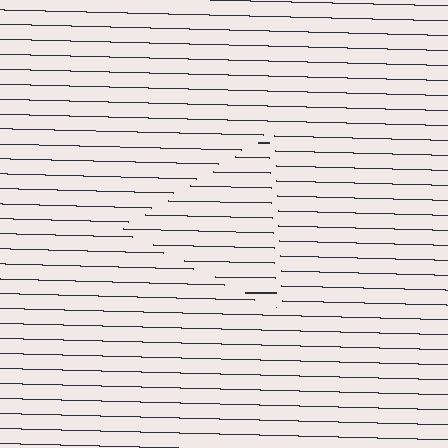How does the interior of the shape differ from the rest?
The interior of the shape contains the same grating, shifted by half a period — the contour is defined by the phase discontinuity where line-ends from the inner and outer gratings abut.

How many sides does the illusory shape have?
3 sides — the line-ends trace a triangle.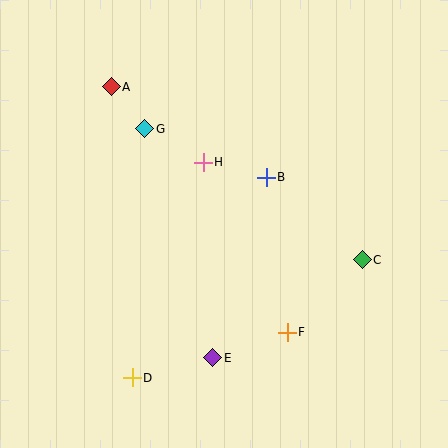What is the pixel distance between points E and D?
The distance between E and D is 83 pixels.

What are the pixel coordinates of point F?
Point F is at (287, 332).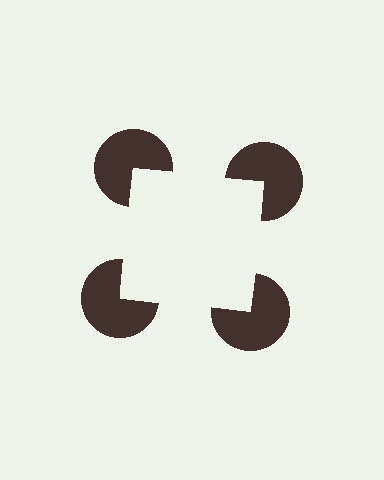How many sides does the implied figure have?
4 sides.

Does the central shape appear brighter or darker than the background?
It typically appears slightly brighter than the background, even though no actual brightness change is drawn.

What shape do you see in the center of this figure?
An illusory square — its edges are inferred from the aligned wedge cuts in the pac-man discs, not physically drawn.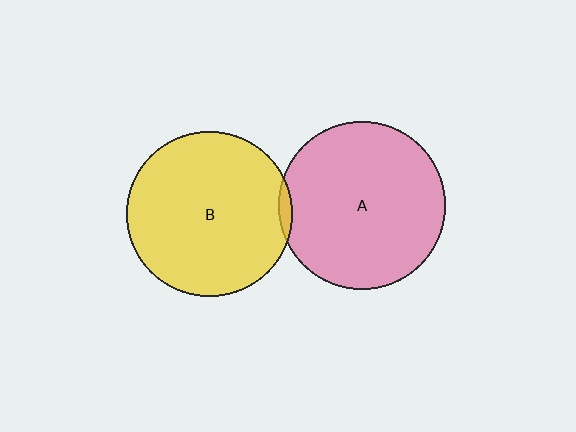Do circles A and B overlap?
Yes.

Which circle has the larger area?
Circle A (pink).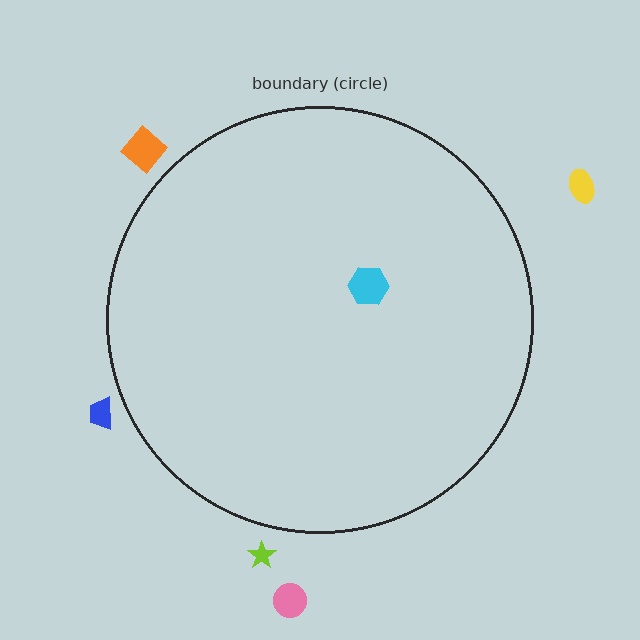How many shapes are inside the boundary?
1 inside, 5 outside.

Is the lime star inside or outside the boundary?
Outside.